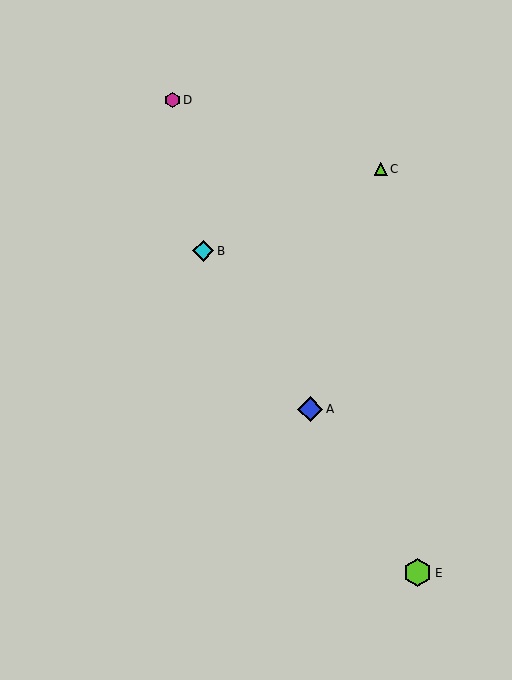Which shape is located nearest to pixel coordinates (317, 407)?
The blue diamond (labeled A) at (310, 409) is nearest to that location.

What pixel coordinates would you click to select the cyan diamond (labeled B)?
Click at (203, 251) to select the cyan diamond B.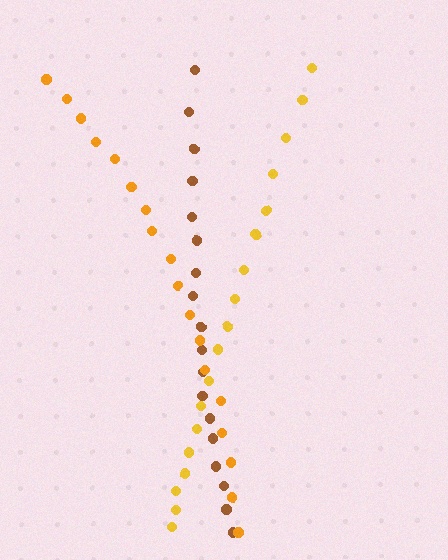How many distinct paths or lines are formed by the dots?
There are 3 distinct paths.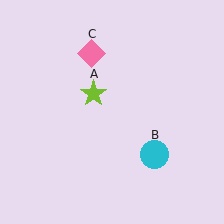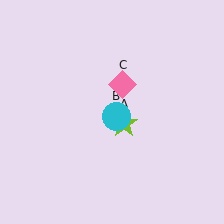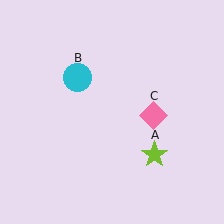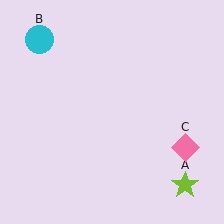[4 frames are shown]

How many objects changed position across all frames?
3 objects changed position: lime star (object A), cyan circle (object B), pink diamond (object C).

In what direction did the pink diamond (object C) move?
The pink diamond (object C) moved down and to the right.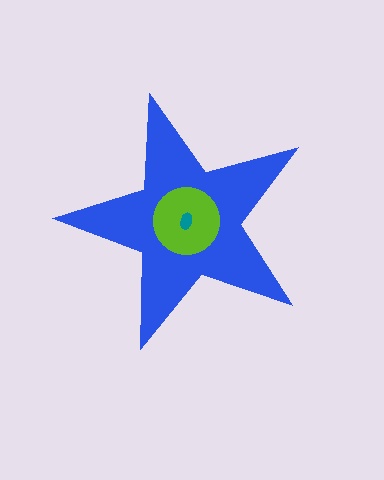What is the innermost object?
The teal ellipse.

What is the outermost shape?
The blue star.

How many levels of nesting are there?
3.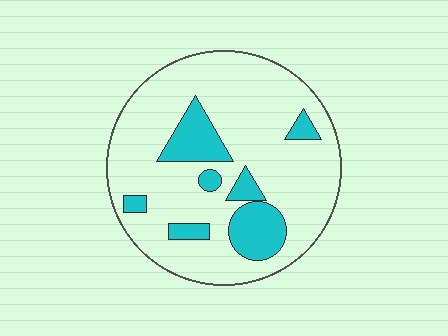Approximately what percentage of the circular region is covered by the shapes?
Approximately 20%.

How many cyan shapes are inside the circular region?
7.